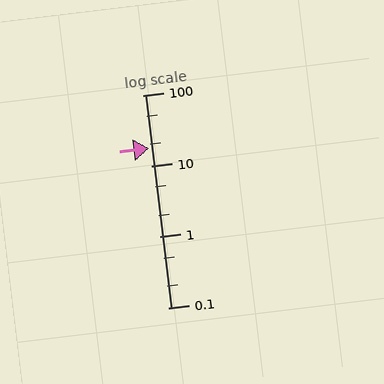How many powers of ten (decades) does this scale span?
The scale spans 3 decades, from 0.1 to 100.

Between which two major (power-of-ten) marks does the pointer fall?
The pointer is between 10 and 100.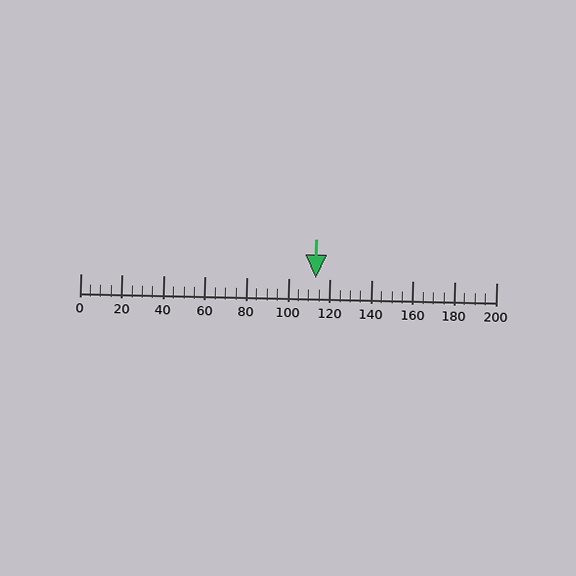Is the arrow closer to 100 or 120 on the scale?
The arrow is closer to 120.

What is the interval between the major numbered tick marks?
The major tick marks are spaced 20 units apart.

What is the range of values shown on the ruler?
The ruler shows values from 0 to 200.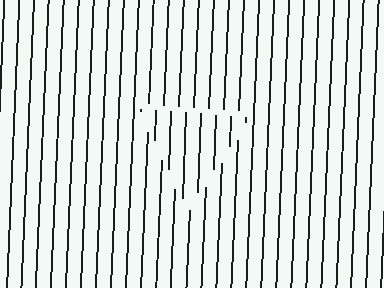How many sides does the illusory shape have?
3 sides — the line-ends trace a triangle.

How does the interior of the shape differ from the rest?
The interior of the shape contains the same grating, shifted by half a period — the contour is defined by the phase discontinuity where line-ends from the inner and outer gratings abut.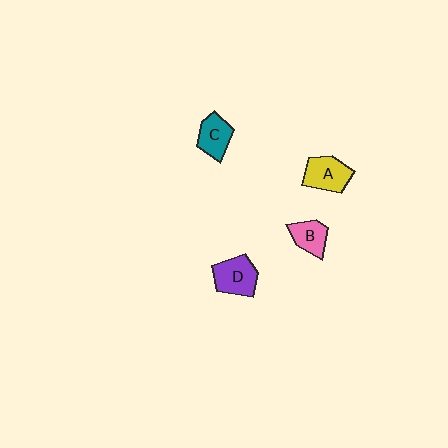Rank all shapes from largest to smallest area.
From largest to smallest: D (purple), A (yellow), C (teal), B (pink).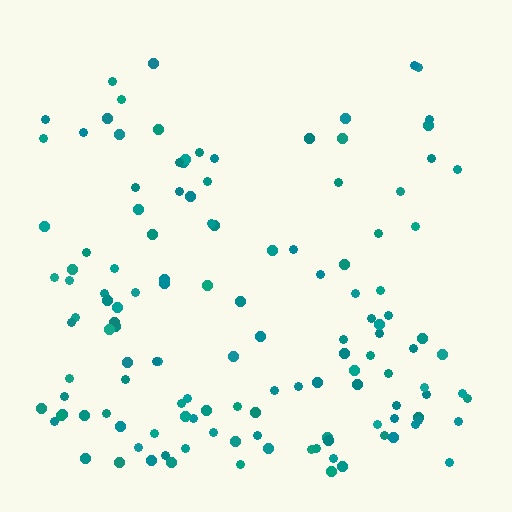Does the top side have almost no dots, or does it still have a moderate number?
Still a moderate number, just noticeably fewer than the bottom.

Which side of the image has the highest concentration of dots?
The bottom.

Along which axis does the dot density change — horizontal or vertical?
Vertical.